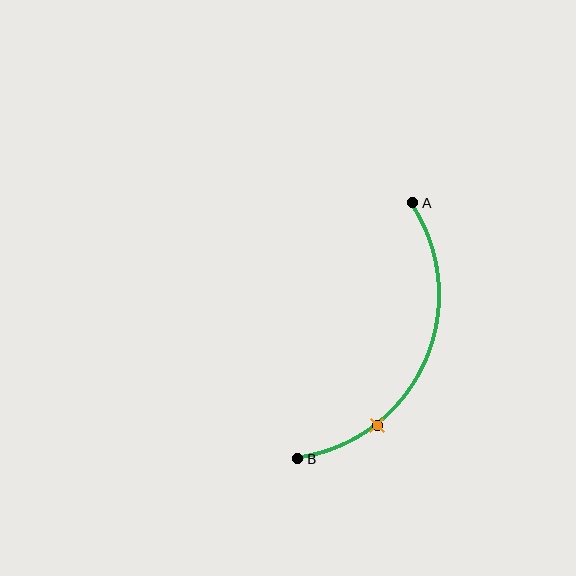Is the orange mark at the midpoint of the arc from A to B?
No. The orange mark lies on the arc but is closer to endpoint B. The arc midpoint would be at the point on the curve equidistant along the arc from both A and B.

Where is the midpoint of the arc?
The arc midpoint is the point on the curve farthest from the straight line joining A and B. It sits to the right of that line.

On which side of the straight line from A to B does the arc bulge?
The arc bulges to the right of the straight line connecting A and B.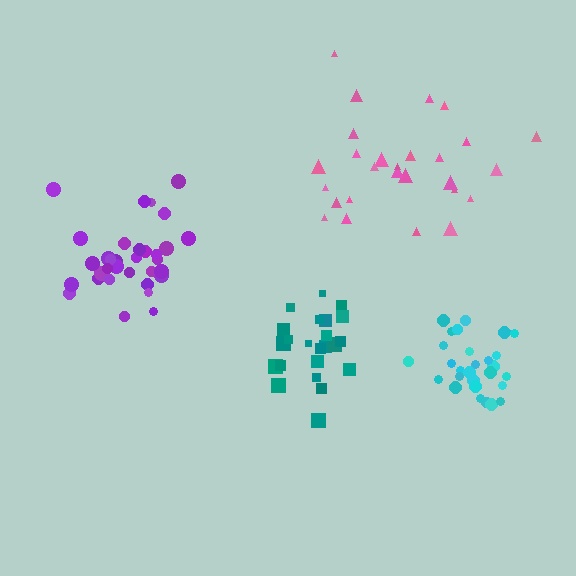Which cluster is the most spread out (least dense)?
Pink.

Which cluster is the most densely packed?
Cyan.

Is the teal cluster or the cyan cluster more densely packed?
Cyan.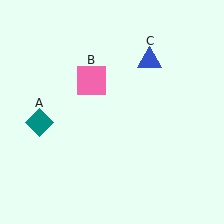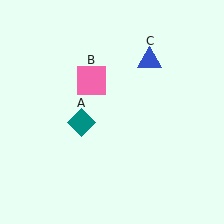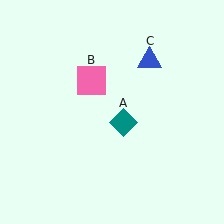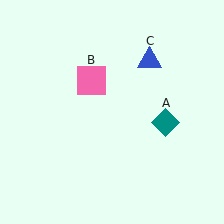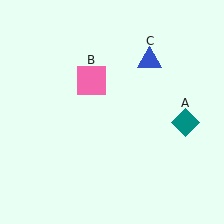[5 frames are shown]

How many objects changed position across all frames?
1 object changed position: teal diamond (object A).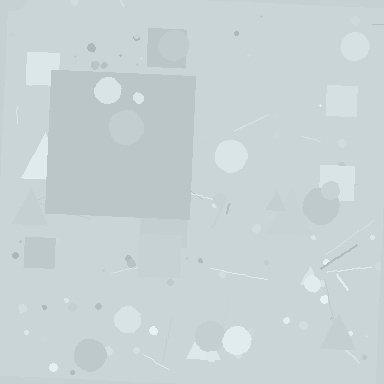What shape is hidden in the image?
A square is hidden in the image.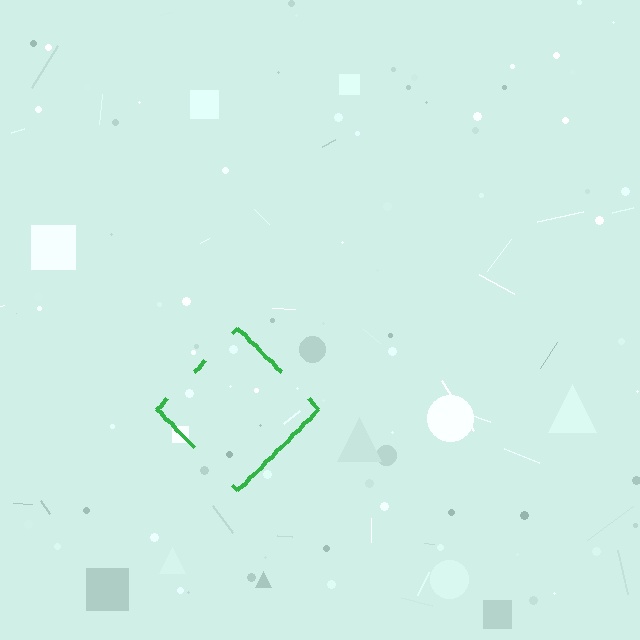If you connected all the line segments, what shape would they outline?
They would outline a diamond.